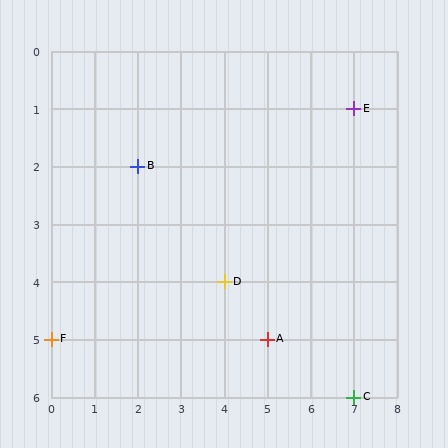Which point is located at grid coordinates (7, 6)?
Point C is at (7, 6).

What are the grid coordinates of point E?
Point E is at grid coordinates (7, 1).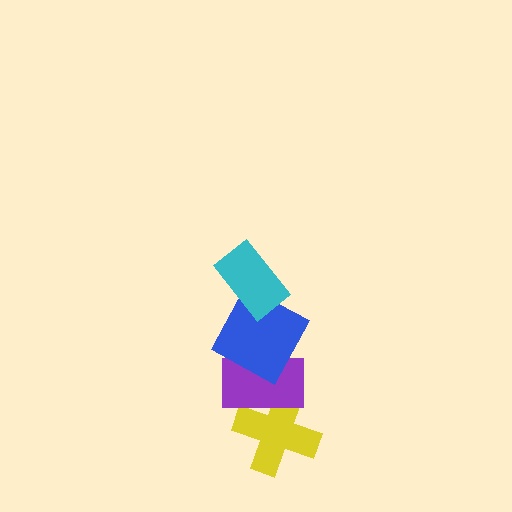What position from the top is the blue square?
The blue square is 2nd from the top.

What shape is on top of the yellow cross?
The purple rectangle is on top of the yellow cross.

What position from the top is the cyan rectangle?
The cyan rectangle is 1st from the top.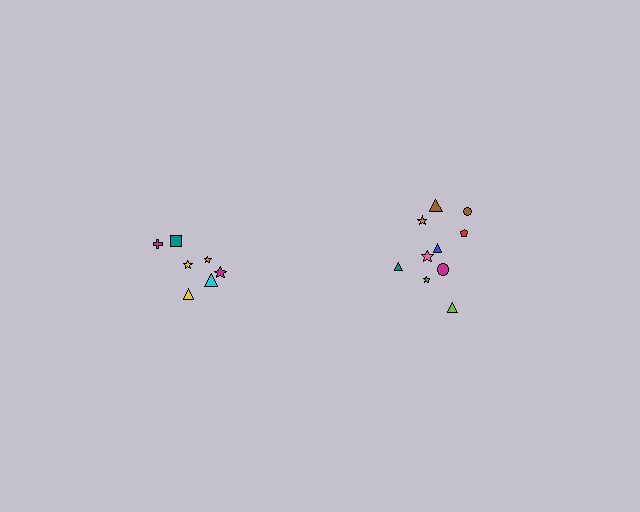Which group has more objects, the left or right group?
The right group.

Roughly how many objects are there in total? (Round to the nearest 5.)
Roughly 15 objects in total.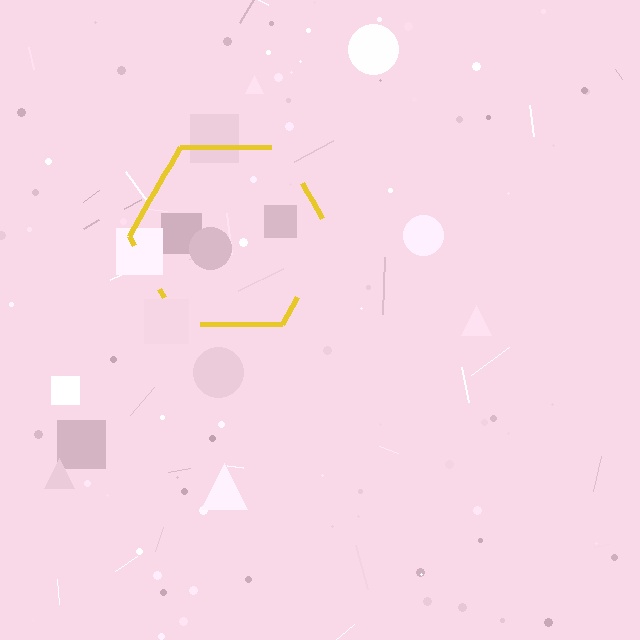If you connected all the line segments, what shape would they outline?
They would outline a hexagon.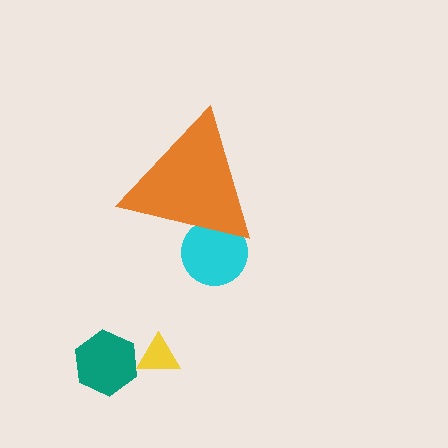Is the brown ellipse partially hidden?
Yes, the brown ellipse is partially hidden behind the orange triangle.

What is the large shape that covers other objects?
An orange triangle.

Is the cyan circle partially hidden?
Yes, the cyan circle is partially hidden behind the orange triangle.